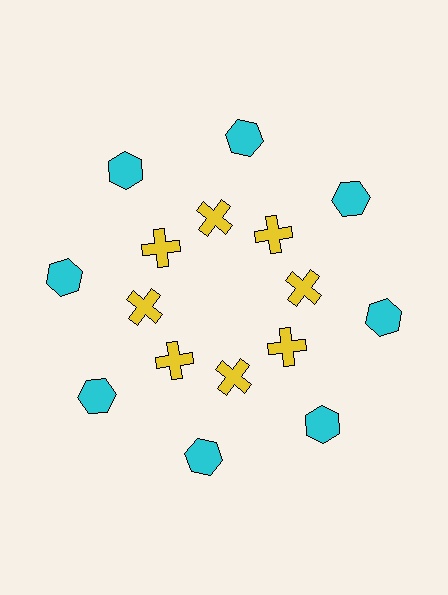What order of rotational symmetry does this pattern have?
This pattern has 8-fold rotational symmetry.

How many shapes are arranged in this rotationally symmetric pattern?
There are 16 shapes, arranged in 8 groups of 2.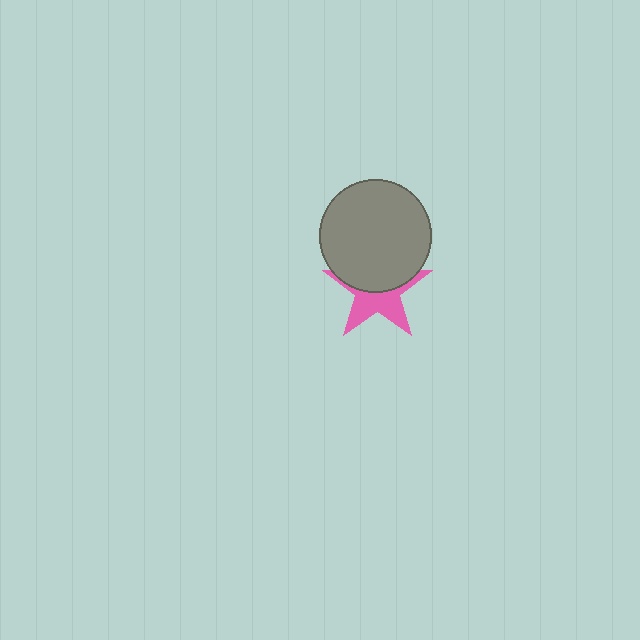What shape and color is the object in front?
The object in front is a gray circle.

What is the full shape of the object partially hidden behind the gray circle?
The partially hidden object is a pink star.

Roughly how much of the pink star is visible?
About half of it is visible (roughly 49%).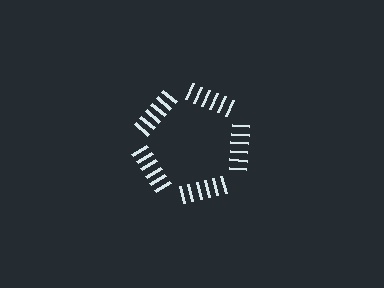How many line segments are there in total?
30 — 6 along each of the 5 edges.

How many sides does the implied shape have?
5 sides — the line-ends trace a pentagon.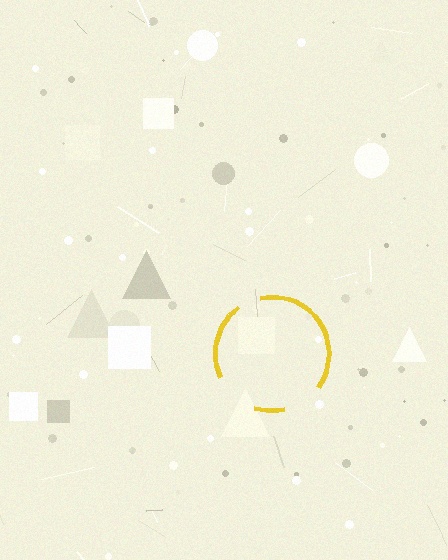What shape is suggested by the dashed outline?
The dashed outline suggests a circle.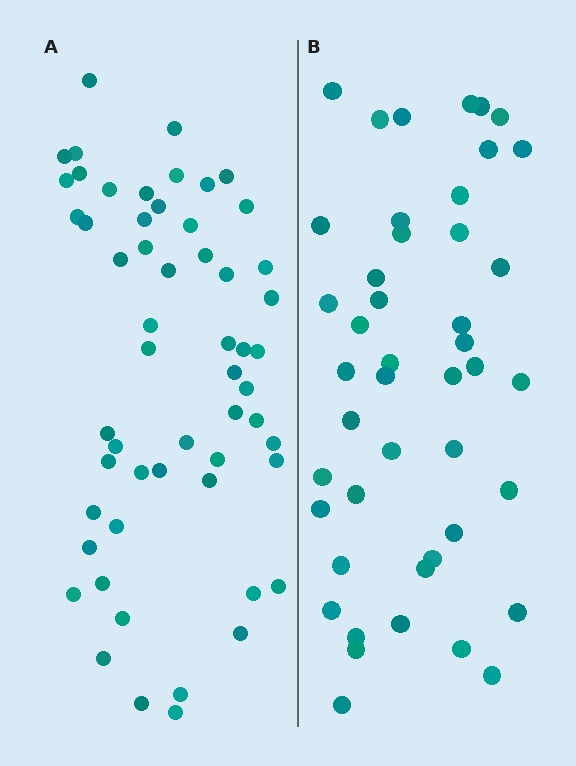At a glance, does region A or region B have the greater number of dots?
Region A (the left region) has more dots.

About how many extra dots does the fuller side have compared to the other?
Region A has roughly 12 or so more dots than region B.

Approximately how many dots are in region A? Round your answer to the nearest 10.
About 60 dots. (The exact count is 56, which rounds to 60.)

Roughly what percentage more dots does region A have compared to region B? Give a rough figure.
About 25% more.